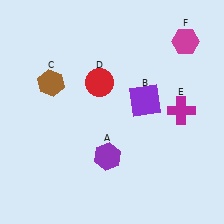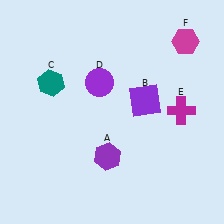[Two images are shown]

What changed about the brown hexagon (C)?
In Image 1, C is brown. In Image 2, it changed to teal.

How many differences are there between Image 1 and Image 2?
There are 2 differences between the two images.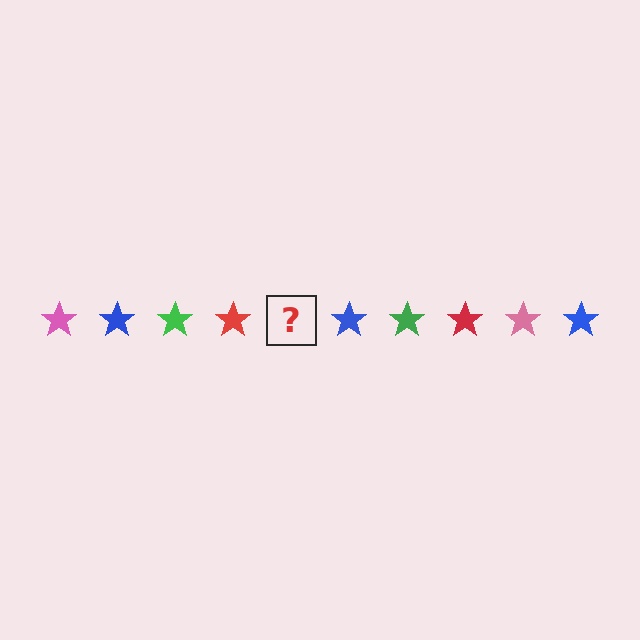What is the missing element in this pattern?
The missing element is a pink star.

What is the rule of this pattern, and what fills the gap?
The rule is that the pattern cycles through pink, blue, green, red stars. The gap should be filled with a pink star.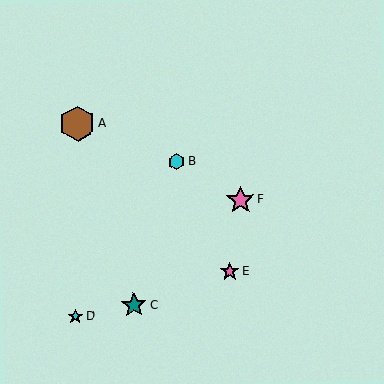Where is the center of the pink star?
The center of the pink star is at (241, 200).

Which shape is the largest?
The brown hexagon (labeled A) is the largest.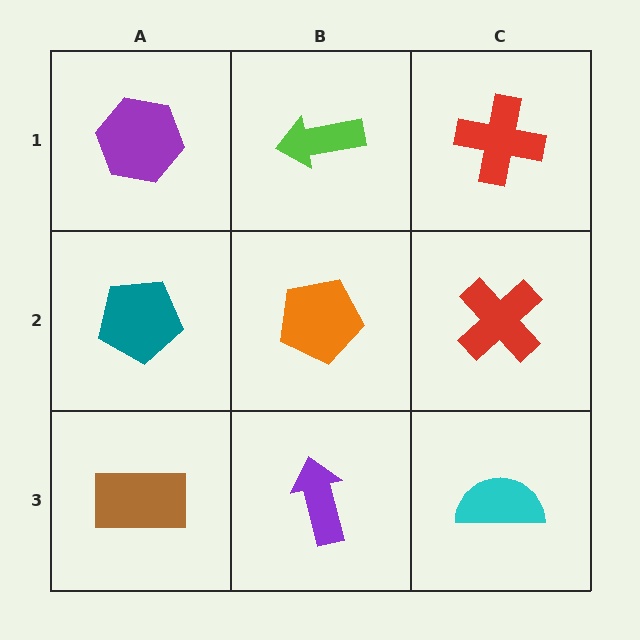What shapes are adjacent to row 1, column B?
An orange pentagon (row 2, column B), a purple hexagon (row 1, column A), a red cross (row 1, column C).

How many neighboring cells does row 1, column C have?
2.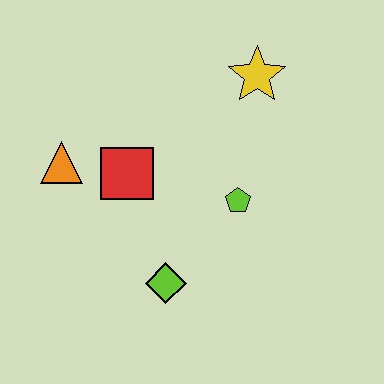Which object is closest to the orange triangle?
The red square is closest to the orange triangle.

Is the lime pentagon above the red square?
No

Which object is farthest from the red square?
The yellow star is farthest from the red square.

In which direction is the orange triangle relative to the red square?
The orange triangle is to the left of the red square.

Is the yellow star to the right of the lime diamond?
Yes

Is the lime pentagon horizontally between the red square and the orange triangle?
No